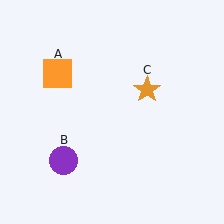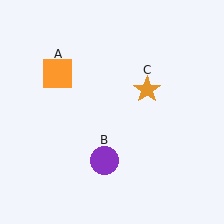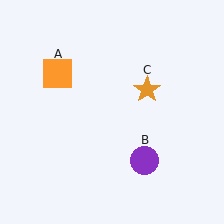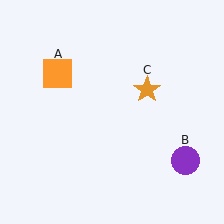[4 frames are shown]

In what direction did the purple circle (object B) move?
The purple circle (object B) moved right.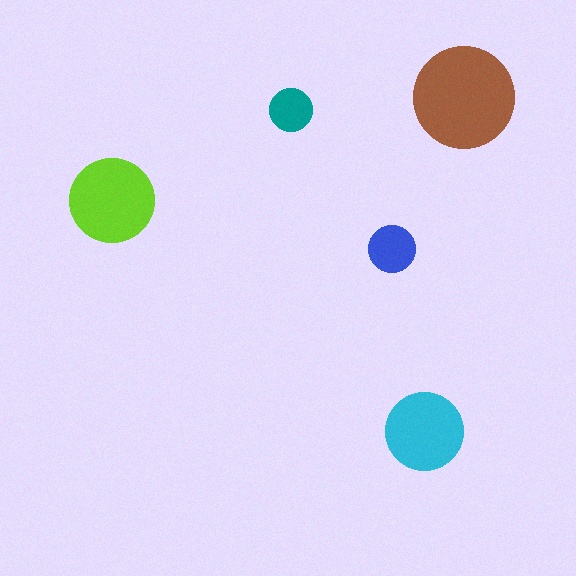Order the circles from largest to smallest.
the brown one, the lime one, the cyan one, the blue one, the teal one.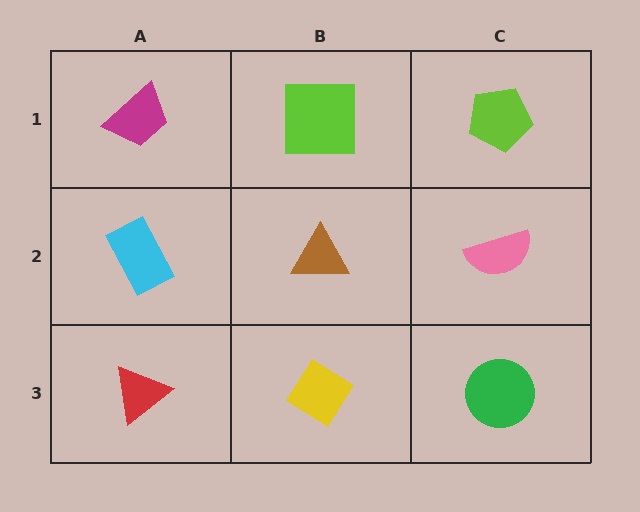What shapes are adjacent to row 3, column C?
A pink semicircle (row 2, column C), a yellow diamond (row 3, column B).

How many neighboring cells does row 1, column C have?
2.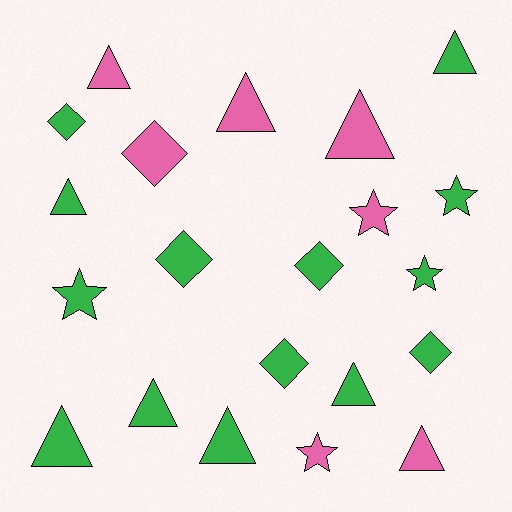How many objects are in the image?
There are 21 objects.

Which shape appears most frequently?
Triangle, with 10 objects.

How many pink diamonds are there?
There is 1 pink diamond.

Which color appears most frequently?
Green, with 14 objects.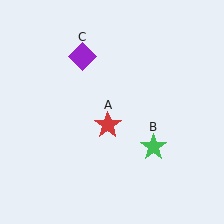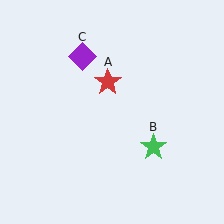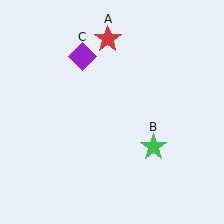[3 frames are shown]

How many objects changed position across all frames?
1 object changed position: red star (object A).